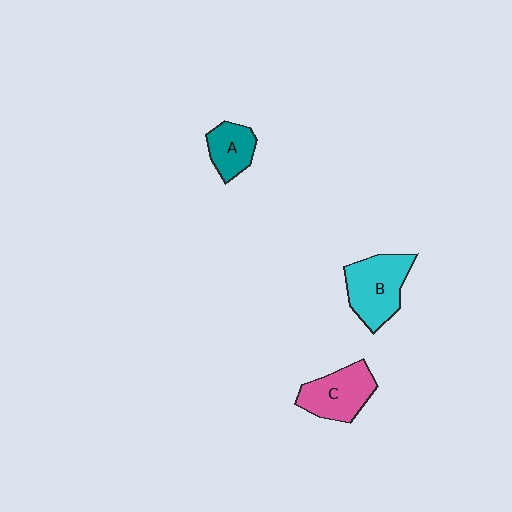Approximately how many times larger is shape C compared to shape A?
Approximately 1.5 times.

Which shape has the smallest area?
Shape A (teal).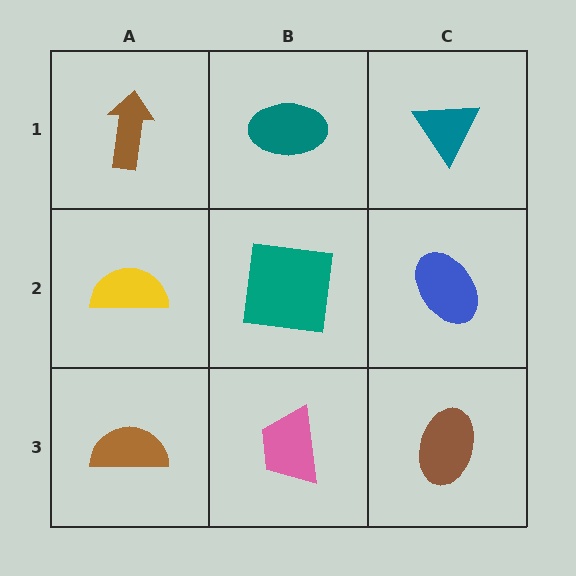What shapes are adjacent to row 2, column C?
A teal triangle (row 1, column C), a brown ellipse (row 3, column C), a teal square (row 2, column B).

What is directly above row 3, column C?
A blue ellipse.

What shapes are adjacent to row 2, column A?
A brown arrow (row 1, column A), a brown semicircle (row 3, column A), a teal square (row 2, column B).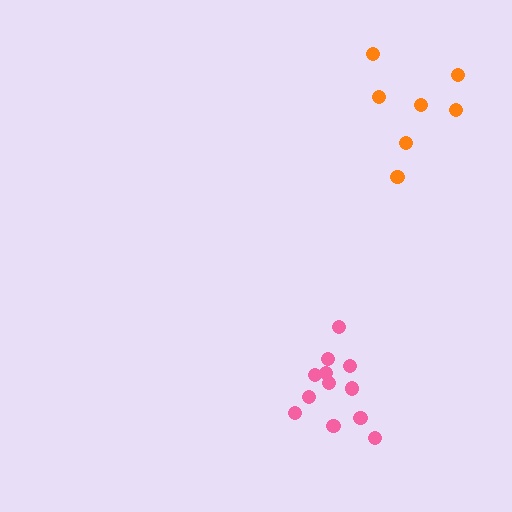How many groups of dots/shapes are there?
There are 2 groups.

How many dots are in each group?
Group 1: 7 dots, Group 2: 12 dots (19 total).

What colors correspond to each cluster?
The clusters are colored: orange, pink.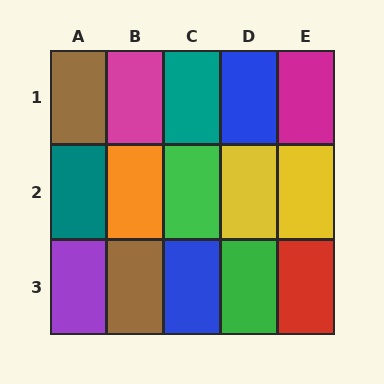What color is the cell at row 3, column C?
Blue.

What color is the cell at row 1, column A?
Brown.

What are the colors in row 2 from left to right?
Teal, orange, green, yellow, yellow.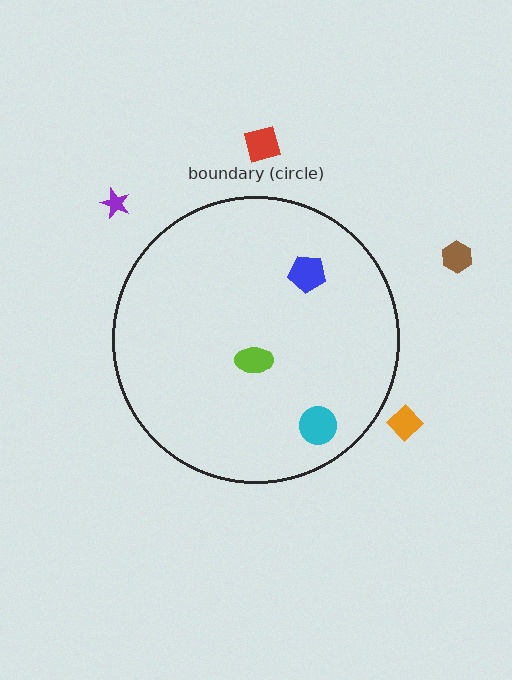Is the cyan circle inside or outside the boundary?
Inside.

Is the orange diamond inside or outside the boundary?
Outside.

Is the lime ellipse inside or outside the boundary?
Inside.